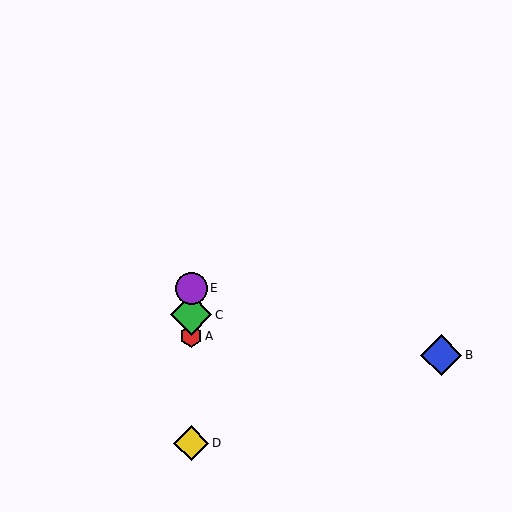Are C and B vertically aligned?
No, C is at x≈191 and B is at x≈441.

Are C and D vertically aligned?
Yes, both are at x≈191.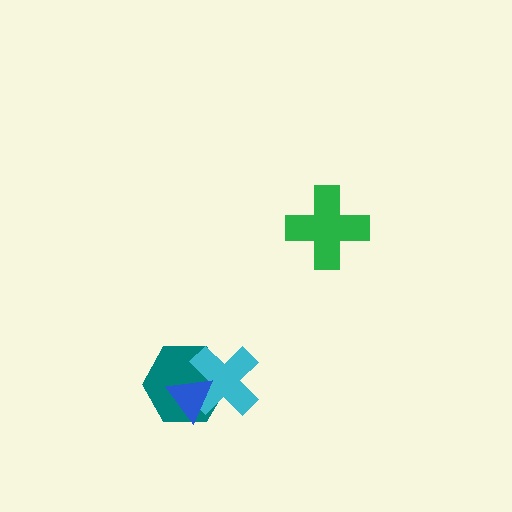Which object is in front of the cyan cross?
The blue triangle is in front of the cyan cross.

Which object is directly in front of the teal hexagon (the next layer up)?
The cyan cross is directly in front of the teal hexagon.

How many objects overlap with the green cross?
0 objects overlap with the green cross.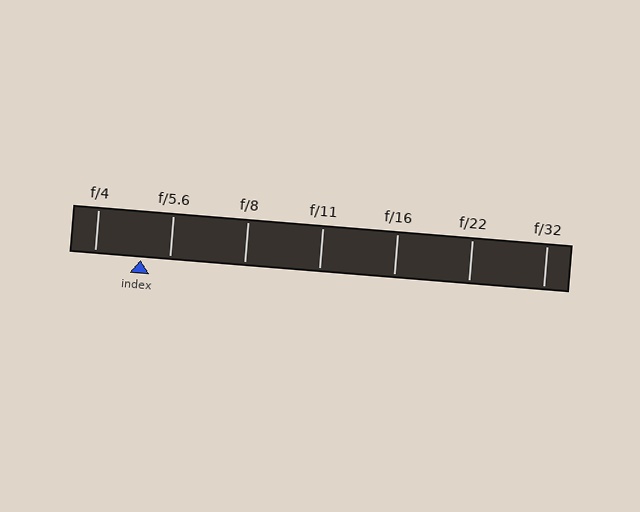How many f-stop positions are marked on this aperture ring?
There are 7 f-stop positions marked.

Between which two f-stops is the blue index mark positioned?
The index mark is between f/4 and f/5.6.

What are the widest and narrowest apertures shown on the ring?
The widest aperture shown is f/4 and the narrowest is f/32.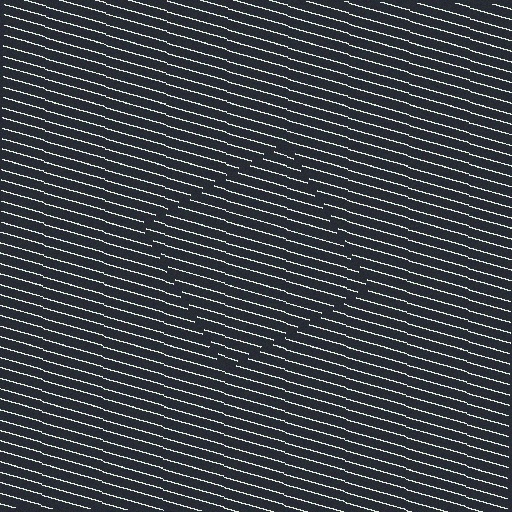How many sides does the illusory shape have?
4 sides — the line-ends trace a square.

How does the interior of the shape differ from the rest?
The interior of the shape contains the same grating, shifted by half a period — the contour is defined by the phase discontinuity where line-ends from the inner and outer gratings abut.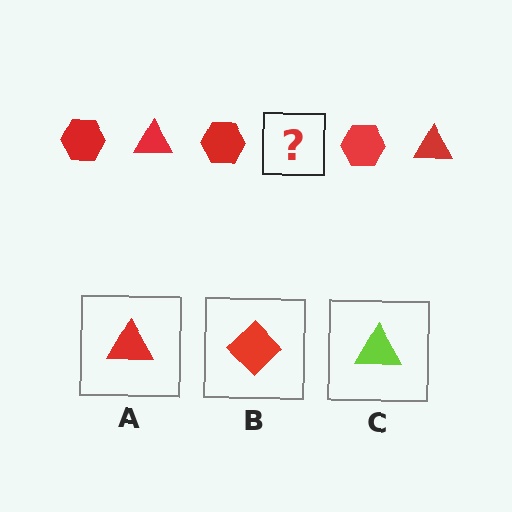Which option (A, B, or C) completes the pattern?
A.